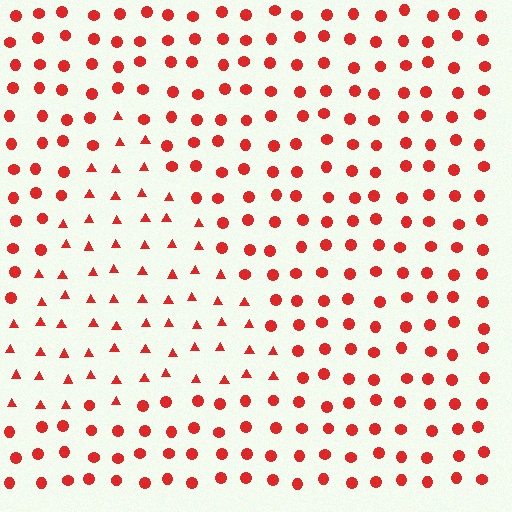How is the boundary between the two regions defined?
The boundary is defined by a change in element shape: triangles inside vs. circles outside. All elements share the same color and spacing.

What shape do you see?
I see a triangle.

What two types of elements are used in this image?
The image uses triangles inside the triangle region and circles outside it.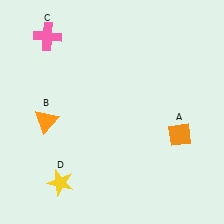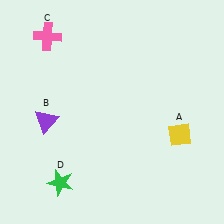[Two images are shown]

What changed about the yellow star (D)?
In Image 1, D is yellow. In Image 2, it changed to green.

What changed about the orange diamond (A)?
In Image 1, A is orange. In Image 2, it changed to yellow.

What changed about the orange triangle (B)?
In Image 1, B is orange. In Image 2, it changed to purple.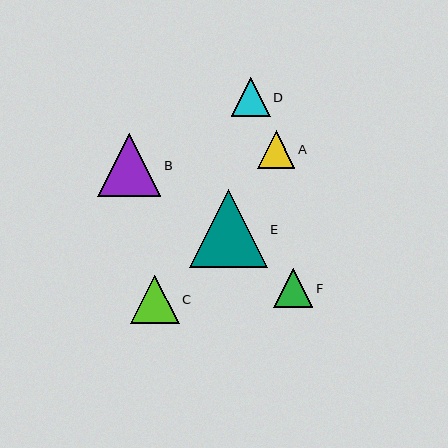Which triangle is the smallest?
Triangle A is the smallest with a size of approximately 37 pixels.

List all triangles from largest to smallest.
From largest to smallest: E, B, C, D, F, A.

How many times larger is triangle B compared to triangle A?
Triangle B is approximately 1.7 times the size of triangle A.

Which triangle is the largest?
Triangle E is the largest with a size of approximately 78 pixels.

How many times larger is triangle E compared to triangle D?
Triangle E is approximately 2.0 times the size of triangle D.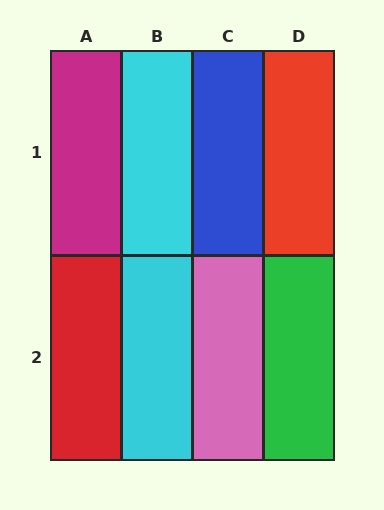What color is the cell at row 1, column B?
Cyan.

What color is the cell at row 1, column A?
Magenta.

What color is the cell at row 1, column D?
Red.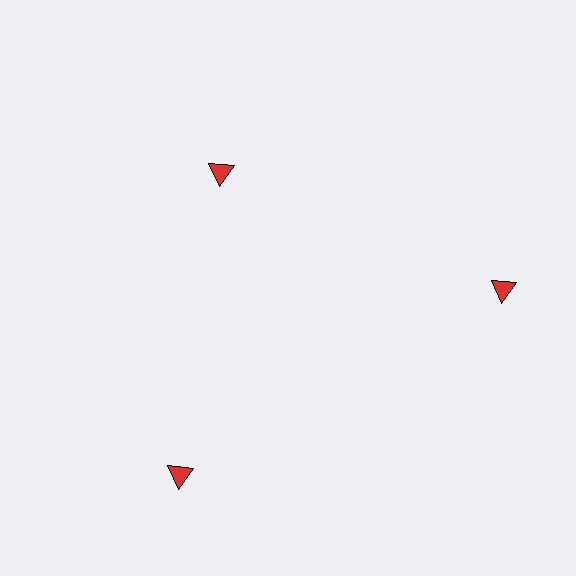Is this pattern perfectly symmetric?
No. The 3 red triangles are arranged in a ring, but one element near the 11 o'clock position is pulled inward toward the center, breaking the 3-fold rotational symmetry.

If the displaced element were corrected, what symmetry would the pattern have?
It would have 3-fold rotational symmetry — the pattern would map onto itself every 120 degrees.